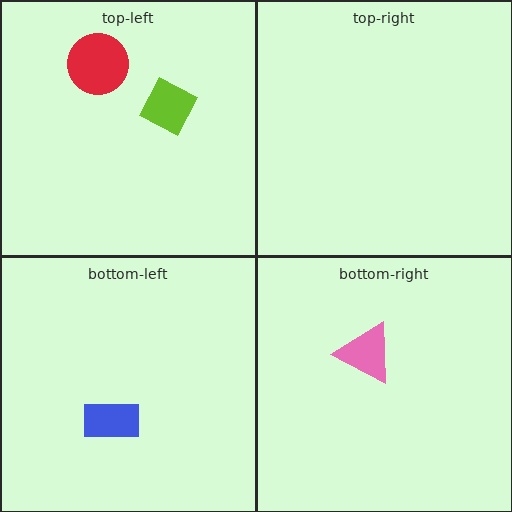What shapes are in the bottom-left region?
The blue rectangle.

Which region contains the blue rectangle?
The bottom-left region.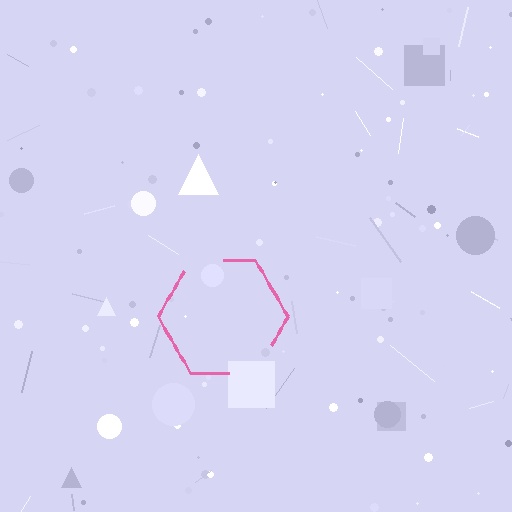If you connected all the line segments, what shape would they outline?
They would outline a hexagon.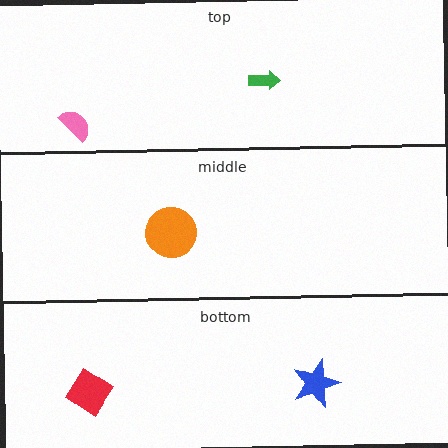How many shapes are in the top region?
2.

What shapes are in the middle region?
The orange circle.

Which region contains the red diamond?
The bottom region.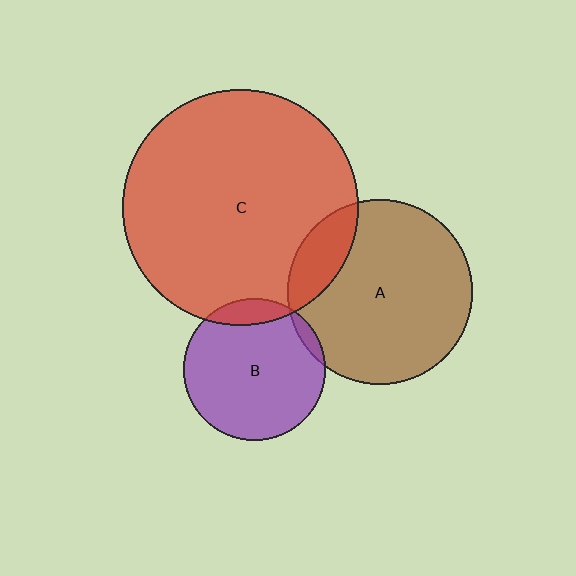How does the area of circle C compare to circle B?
Approximately 2.8 times.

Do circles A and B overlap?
Yes.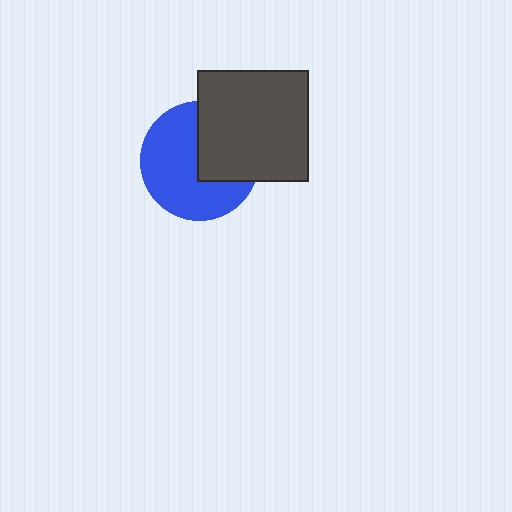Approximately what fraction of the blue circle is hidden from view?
Roughly 37% of the blue circle is hidden behind the dark gray square.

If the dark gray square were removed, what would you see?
You would see the complete blue circle.